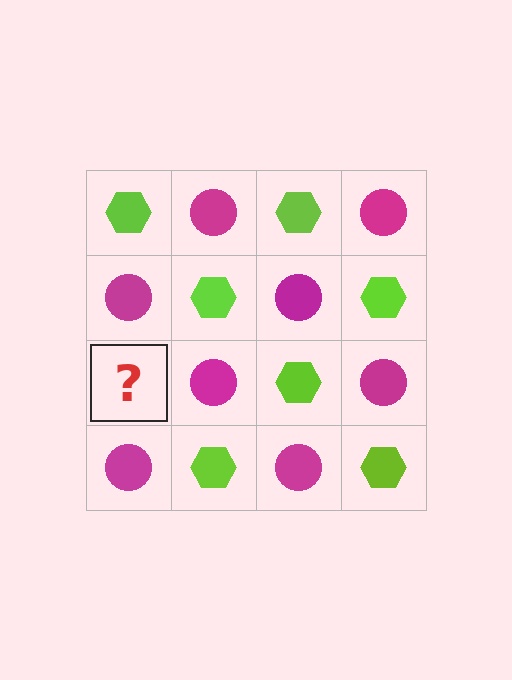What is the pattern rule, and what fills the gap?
The rule is that it alternates lime hexagon and magenta circle in a checkerboard pattern. The gap should be filled with a lime hexagon.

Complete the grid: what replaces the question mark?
The question mark should be replaced with a lime hexagon.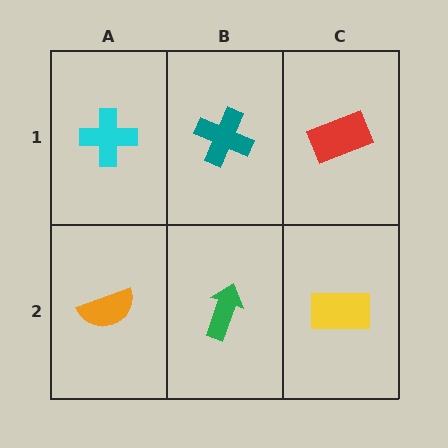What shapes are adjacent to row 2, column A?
A cyan cross (row 1, column A), a green arrow (row 2, column B).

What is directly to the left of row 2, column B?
An orange semicircle.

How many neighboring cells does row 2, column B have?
3.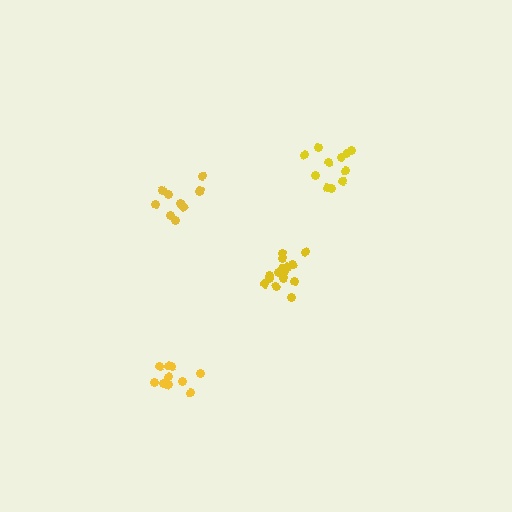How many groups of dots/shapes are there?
There are 4 groups.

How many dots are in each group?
Group 1: 11 dots, Group 2: 16 dots, Group 3: 10 dots, Group 4: 10 dots (47 total).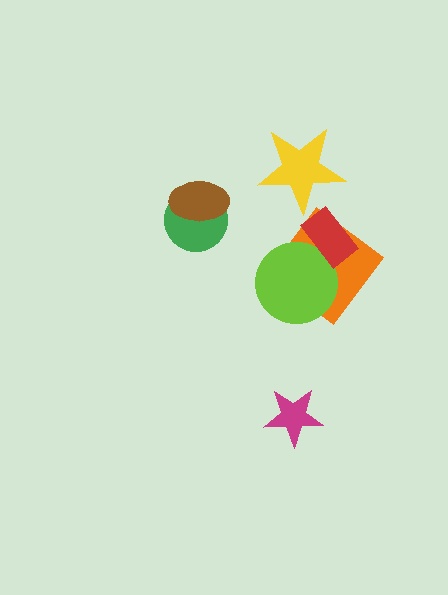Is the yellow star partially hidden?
No, no other shape covers it.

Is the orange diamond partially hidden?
Yes, it is partially covered by another shape.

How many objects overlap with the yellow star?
0 objects overlap with the yellow star.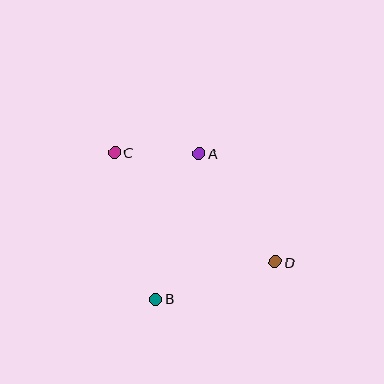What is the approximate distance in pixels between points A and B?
The distance between A and B is approximately 152 pixels.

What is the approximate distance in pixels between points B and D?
The distance between B and D is approximately 125 pixels.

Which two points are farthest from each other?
Points C and D are farthest from each other.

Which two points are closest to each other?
Points A and C are closest to each other.